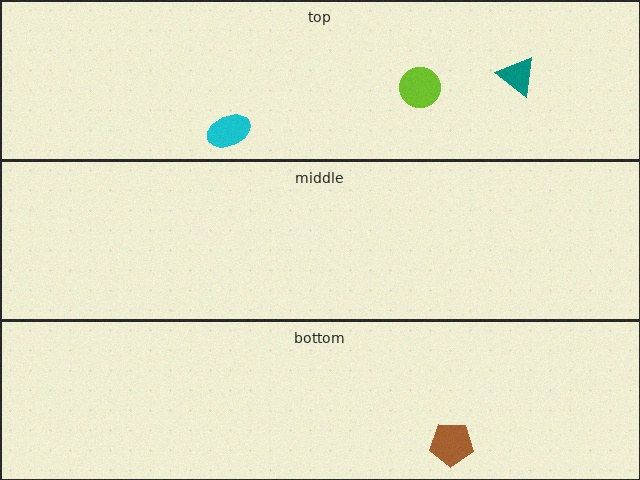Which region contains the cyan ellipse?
The top region.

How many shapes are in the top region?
3.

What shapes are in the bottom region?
The brown pentagon.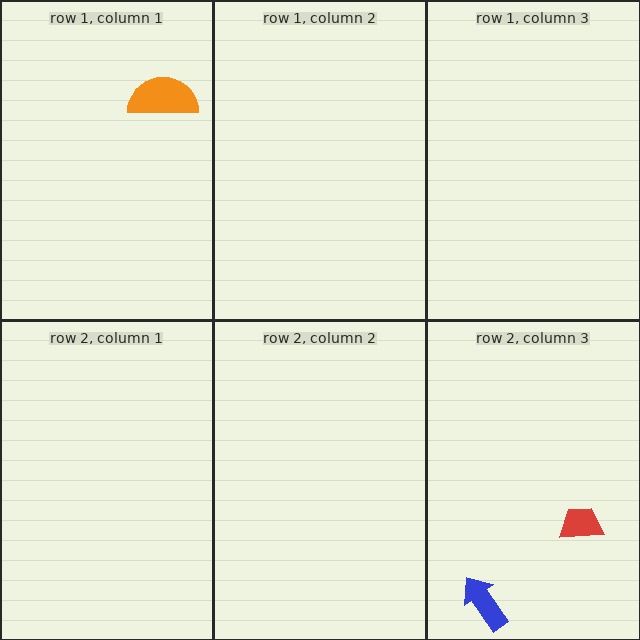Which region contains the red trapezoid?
The row 2, column 3 region.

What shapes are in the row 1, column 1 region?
The orange semicircle.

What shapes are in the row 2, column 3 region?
The red trapezoid, the blue arrow.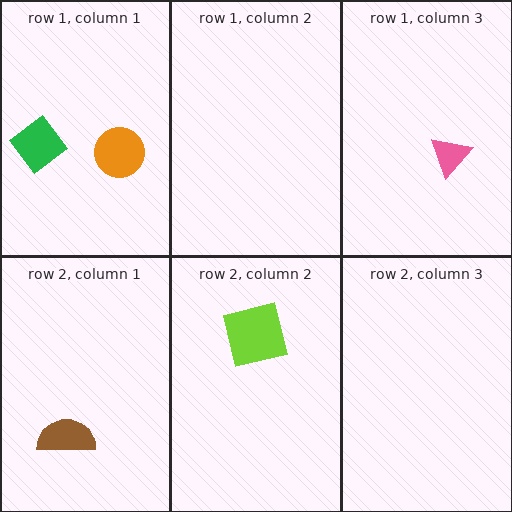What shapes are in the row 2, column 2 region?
The lime square.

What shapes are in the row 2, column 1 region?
The brown semicircle.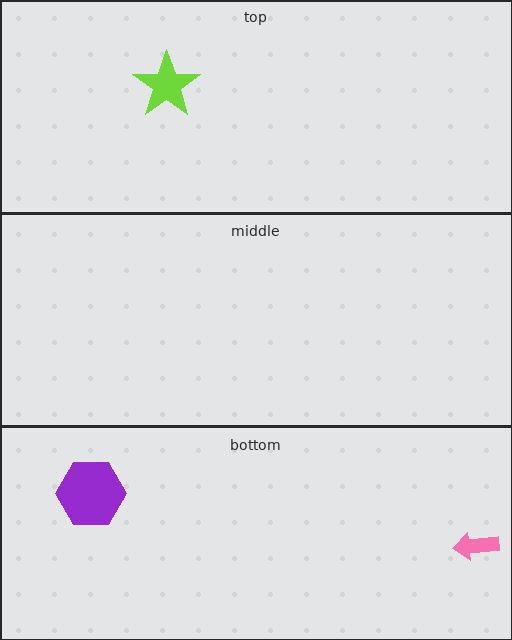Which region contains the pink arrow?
The bottom region.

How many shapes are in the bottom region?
2.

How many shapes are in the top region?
1.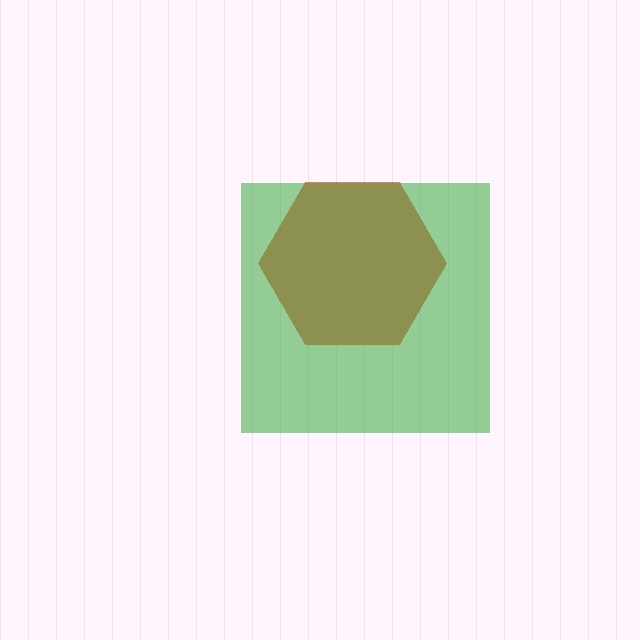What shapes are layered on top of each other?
The layered shapes are: a red hexagon, a green square.